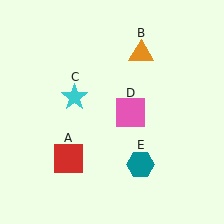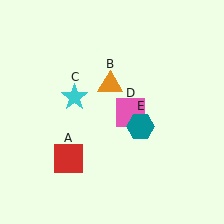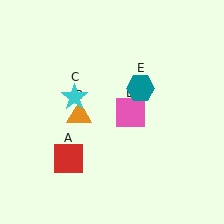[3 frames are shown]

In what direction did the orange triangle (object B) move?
The orange triangle (object B) moved down and to the left.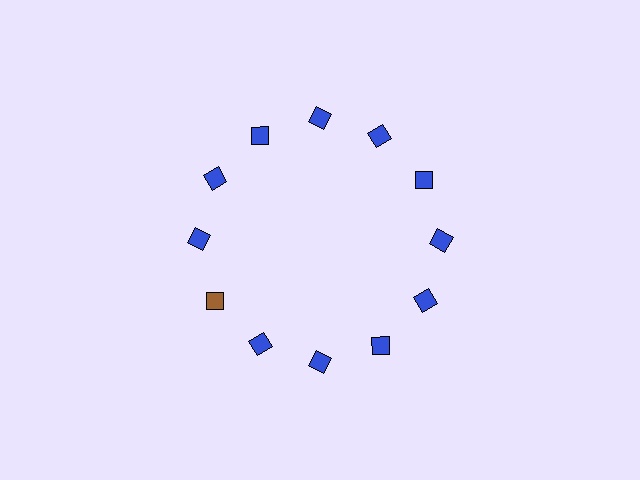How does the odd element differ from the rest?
It has a different color: brown instead of blue.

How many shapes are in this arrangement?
There are 12 shapes arranged in a ring pattern.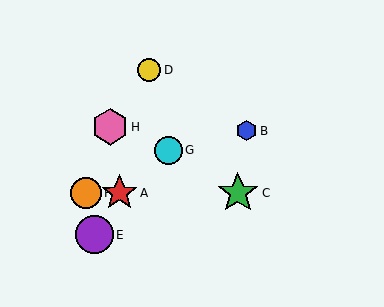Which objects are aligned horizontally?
Objects A, C, F are aligned horizontally.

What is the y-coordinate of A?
Object A is at y≈193.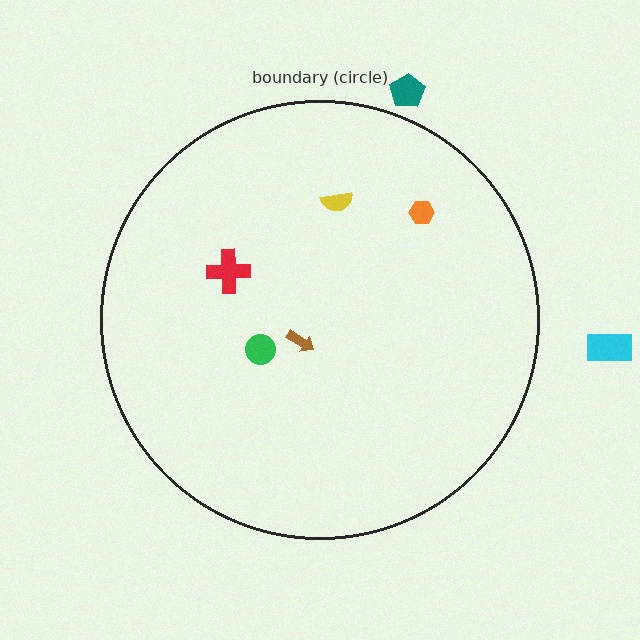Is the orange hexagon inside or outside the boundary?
Inside.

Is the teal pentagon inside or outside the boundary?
Outside.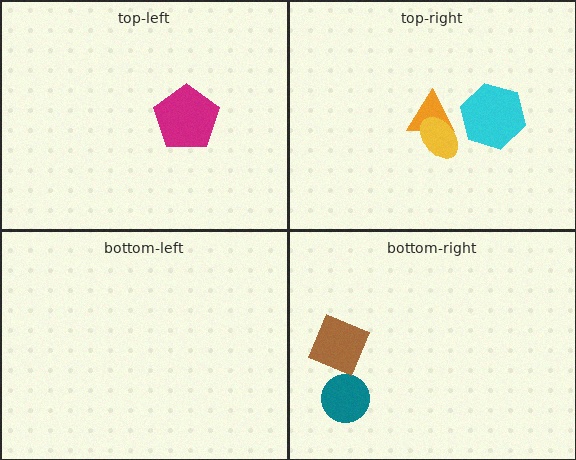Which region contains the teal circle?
The bottom-right region.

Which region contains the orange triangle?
The top-right region.